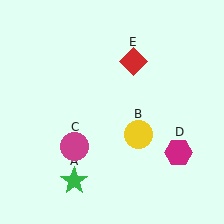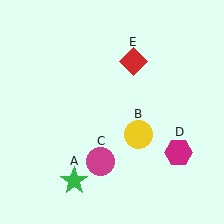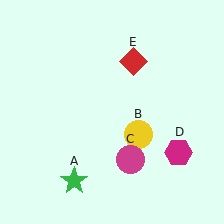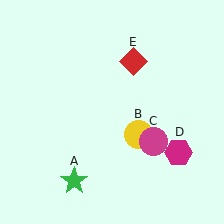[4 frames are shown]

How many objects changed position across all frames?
1 object changed position: magenta circle (object C).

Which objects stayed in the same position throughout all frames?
Green star (object A) and yellow circle (object B) and magenta hexagon (object D) and red diamond (object E) remained stationary.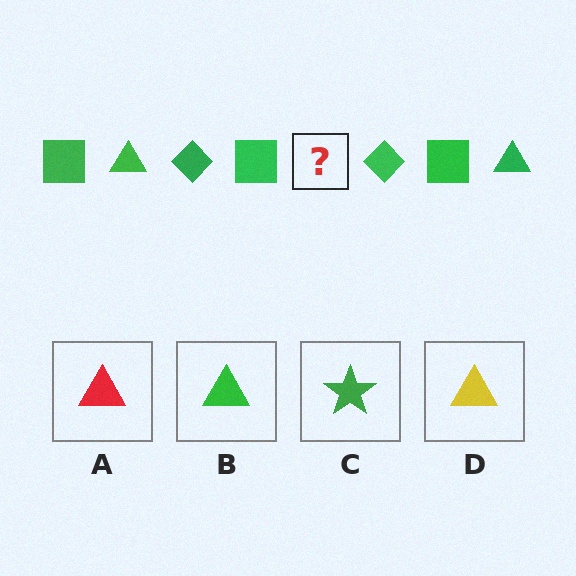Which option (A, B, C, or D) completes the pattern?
B.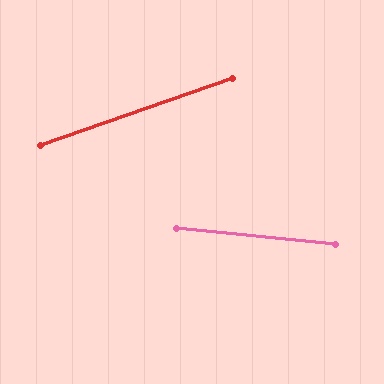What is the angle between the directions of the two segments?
Approximately 25 degrees.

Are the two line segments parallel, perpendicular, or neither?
Neither parallel nor perpendicular — they differ by about 25°.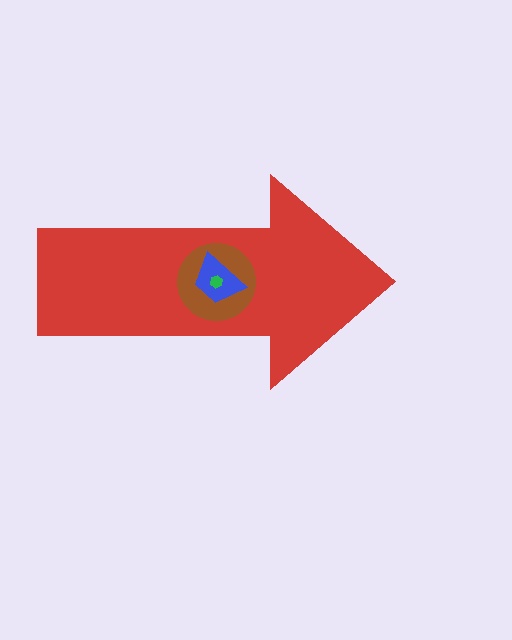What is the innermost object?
The green hexagon.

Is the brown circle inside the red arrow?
Yes.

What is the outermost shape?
The red arrow.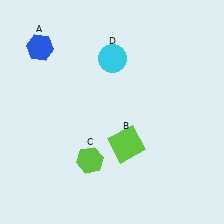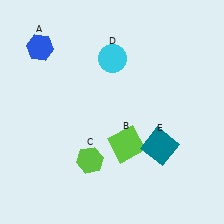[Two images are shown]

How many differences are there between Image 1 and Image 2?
There is 1 difference between the two images.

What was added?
A teal square (E) was added in Image 2.